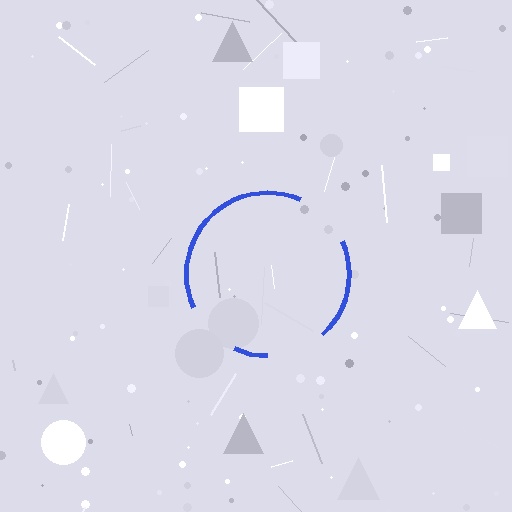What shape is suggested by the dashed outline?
The dashed outline suggests a circle.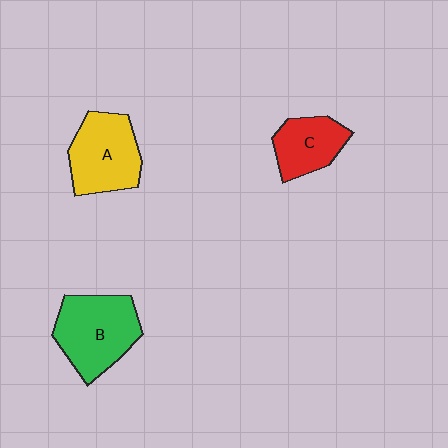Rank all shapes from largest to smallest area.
From largest to smallest: B (green), A (yellow), C (red).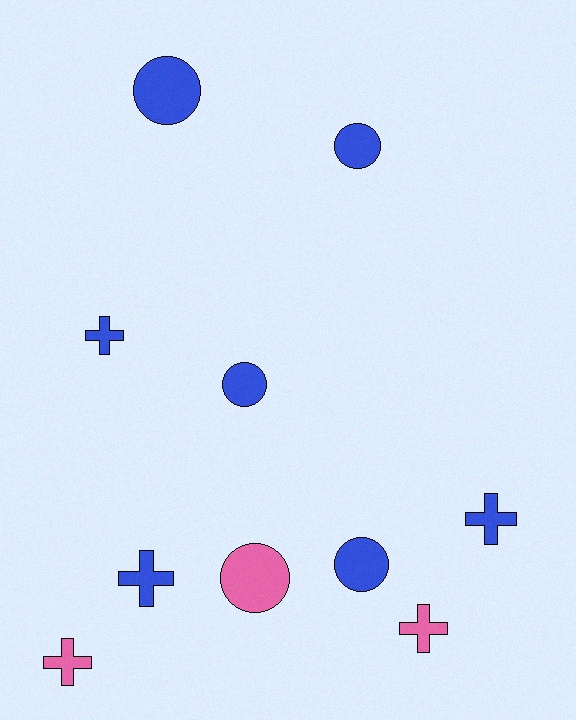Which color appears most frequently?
Blue, with 7 objects.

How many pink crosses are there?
There are 2 pink crosses.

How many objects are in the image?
There are 10 objects.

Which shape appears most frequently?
Circle, with 5 objects.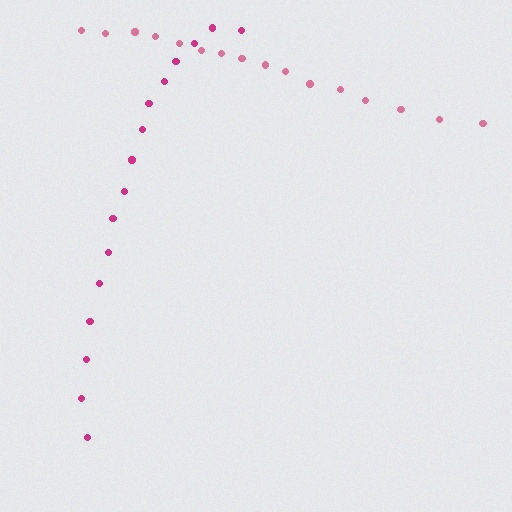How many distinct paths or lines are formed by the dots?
There are 2 distinct paths.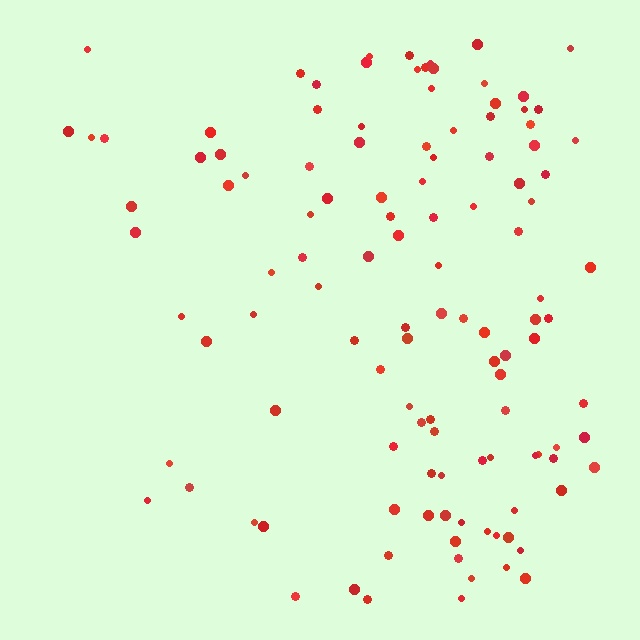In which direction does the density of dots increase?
From left to right, with the right side densest.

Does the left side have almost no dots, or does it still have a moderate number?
Still a moderate number, just noticeably fewer than the right.